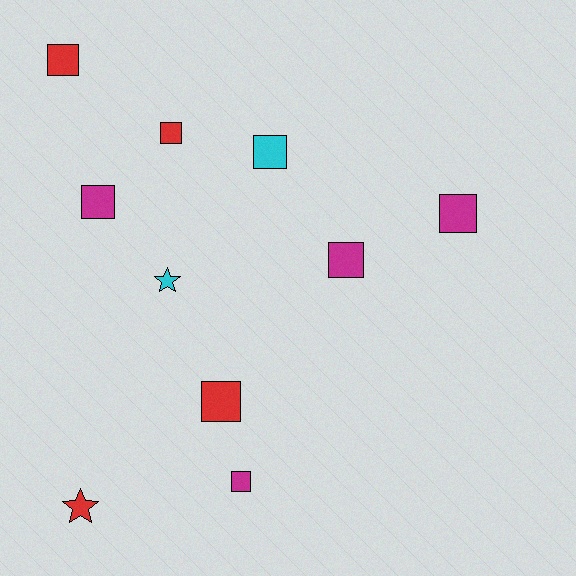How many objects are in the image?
There are 10 objects.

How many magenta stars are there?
There are no magenta stars.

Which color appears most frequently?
Magenta, with 4 objects.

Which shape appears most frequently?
Square, with 8 objects.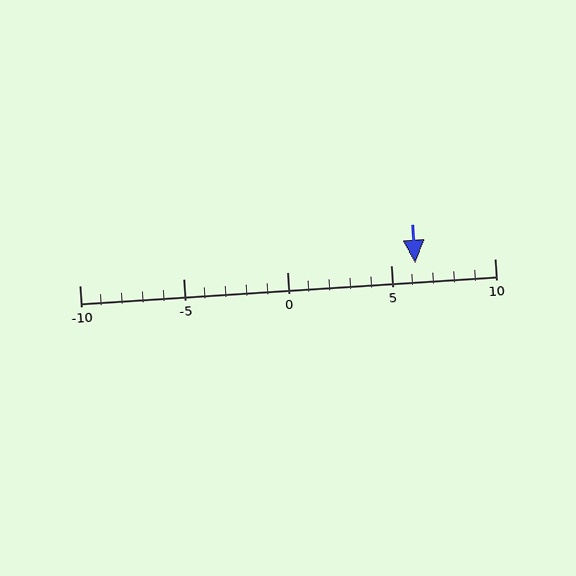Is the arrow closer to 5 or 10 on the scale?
The arrow is closer to 5.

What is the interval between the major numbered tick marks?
The major tick marks are spaced 5 units apart.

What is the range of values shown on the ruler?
The ruler shows values from -10 to 10.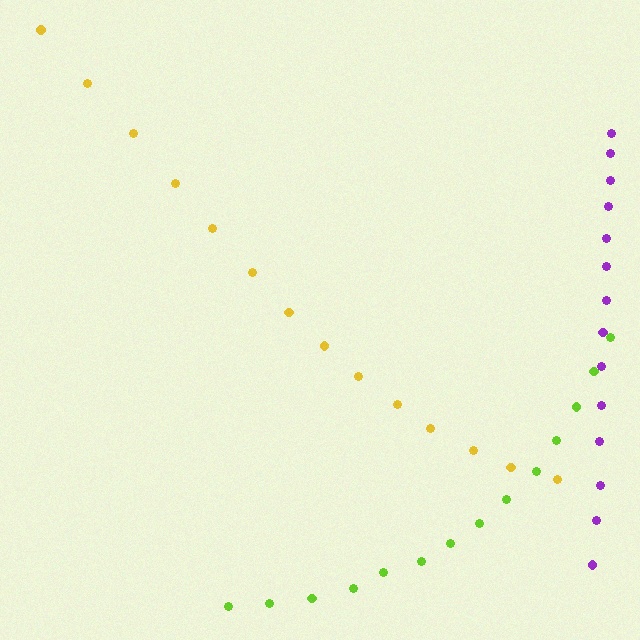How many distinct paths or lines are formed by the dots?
There are 3 distinct paths.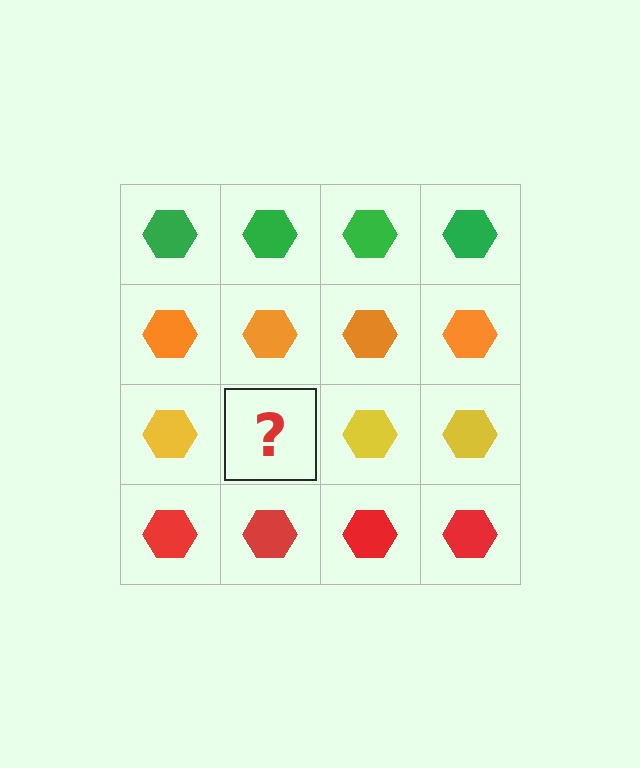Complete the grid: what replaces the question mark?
The question mark should be replaced with a yellow hexagon.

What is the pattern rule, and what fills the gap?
The rule is that each row has a consistent color. The gap should be filled with a yellow hexagon.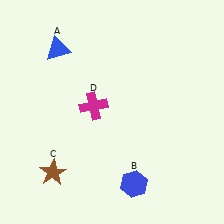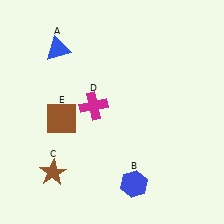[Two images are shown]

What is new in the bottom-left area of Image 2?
A brown square (E) was added in the bottom-left area of Image 2.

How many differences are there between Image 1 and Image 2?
There is 1 difference between the two images.